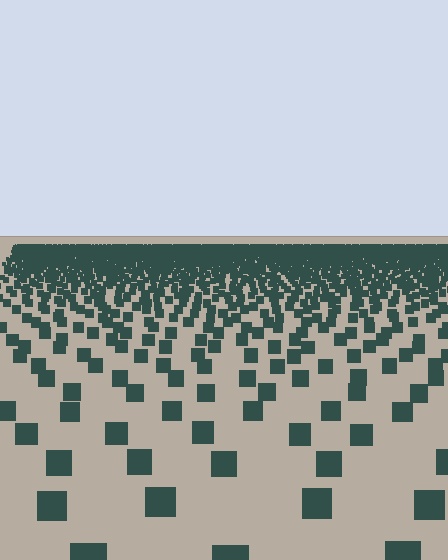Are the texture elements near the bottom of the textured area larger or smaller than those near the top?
Larger. Near the bottom, elements are closer to the viewer and appear at a bigger on-screen size.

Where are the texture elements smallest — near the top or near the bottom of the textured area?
Near the top.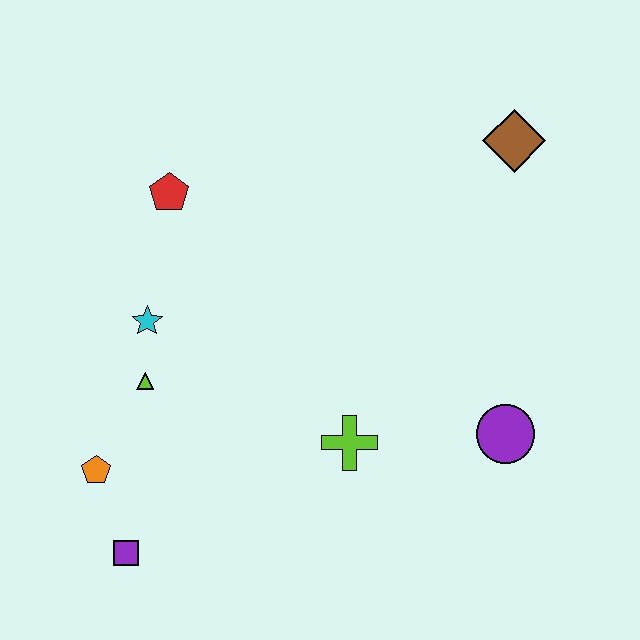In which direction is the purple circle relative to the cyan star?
The purple circle is to the right of the cyan star.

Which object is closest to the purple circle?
The lime cross is closest to the purple circle.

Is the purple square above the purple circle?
No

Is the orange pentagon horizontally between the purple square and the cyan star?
No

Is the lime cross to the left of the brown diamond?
Yes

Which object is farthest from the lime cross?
The brown diamond is farthest from the lime cross.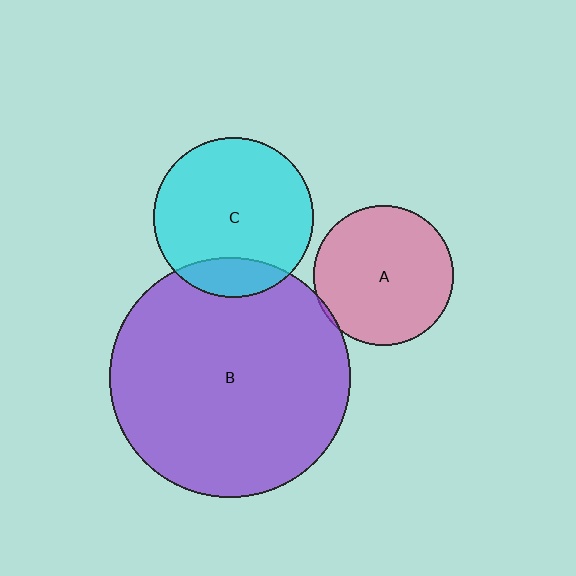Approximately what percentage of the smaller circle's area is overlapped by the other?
Approximately 15%.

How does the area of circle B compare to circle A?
Approximately 3.0 times.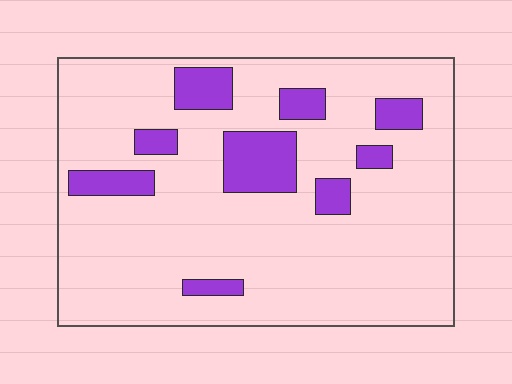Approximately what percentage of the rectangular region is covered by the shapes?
Approximately 15%.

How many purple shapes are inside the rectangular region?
9.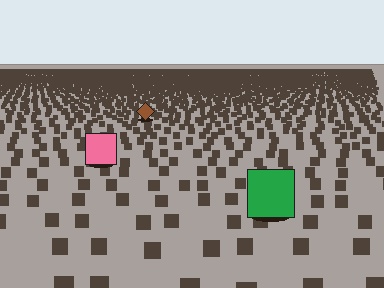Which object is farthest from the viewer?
The brown diamond is farthest from the viewer. It appears smaller and the ground texture around it is denser.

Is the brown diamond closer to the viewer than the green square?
No. The green square is closer — you can tell from the texture gradient: the ground texture is coarser near it.